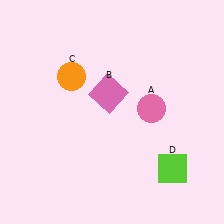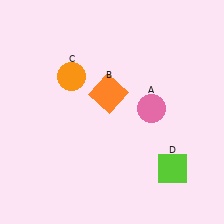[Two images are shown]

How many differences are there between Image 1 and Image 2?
There is 1 difference between the two images.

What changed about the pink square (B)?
In Image 1, B is pink. In Image 2, it changed to orange.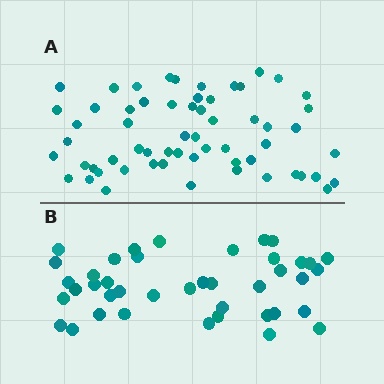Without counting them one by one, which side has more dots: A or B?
Region A (the top region) has more dots.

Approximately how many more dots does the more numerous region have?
Region A has approximately 20 more dots than region B.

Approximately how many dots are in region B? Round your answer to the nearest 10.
About 40 dots. (The exact count is 41, which rounds to 40.)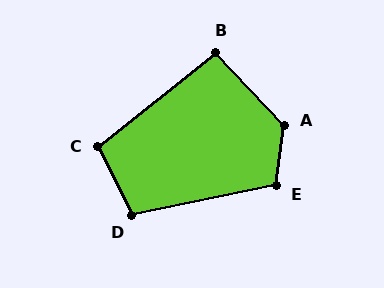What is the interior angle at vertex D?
Approximately 104 degrees (obtuse).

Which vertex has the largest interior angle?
A, at approximately 129 degrees.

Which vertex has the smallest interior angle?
B, at approximately 95 degrees.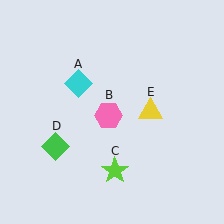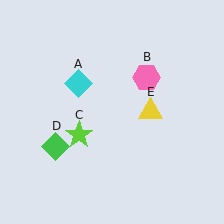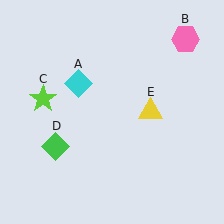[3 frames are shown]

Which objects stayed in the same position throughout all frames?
Cyan diamond (object A) and green diamond (object D) and yellow triangle (object E) remained stationary.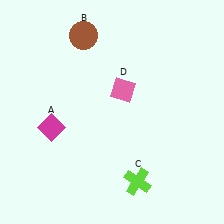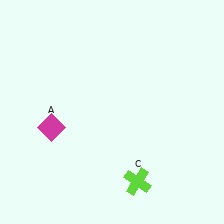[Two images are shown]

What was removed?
The brown circle (B), the pink diamond (D) were removed in Image 2.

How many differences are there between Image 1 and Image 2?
There are 2 differences between the two images.